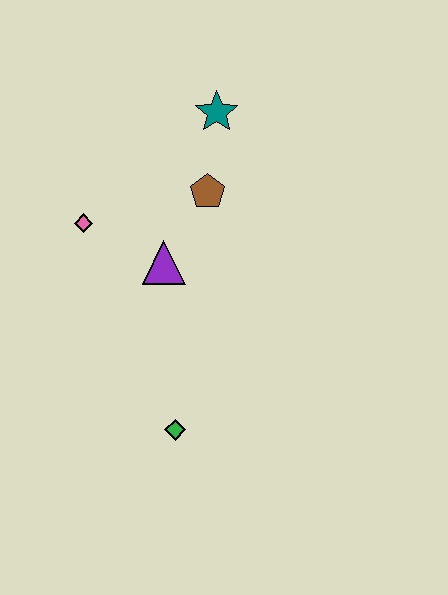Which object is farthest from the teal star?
The green diamond is farthest from the teal star.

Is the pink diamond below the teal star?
Yes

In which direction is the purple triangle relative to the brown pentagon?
The purple triangle is below the brown pentagon.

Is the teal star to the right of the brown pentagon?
Yes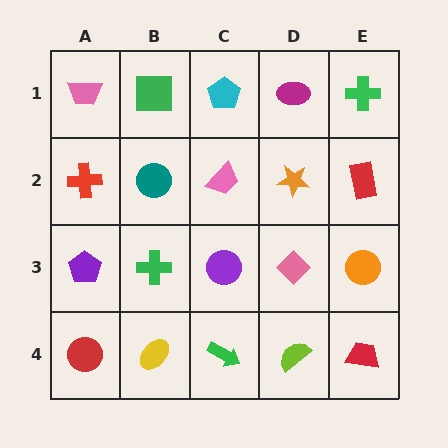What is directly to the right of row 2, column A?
A teal circle.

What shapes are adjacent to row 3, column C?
A pink trapezoid (row 2, column C), a green arrow (row 4, column C), a green cross (row 3, column B), a pink diamond (row 3, column D).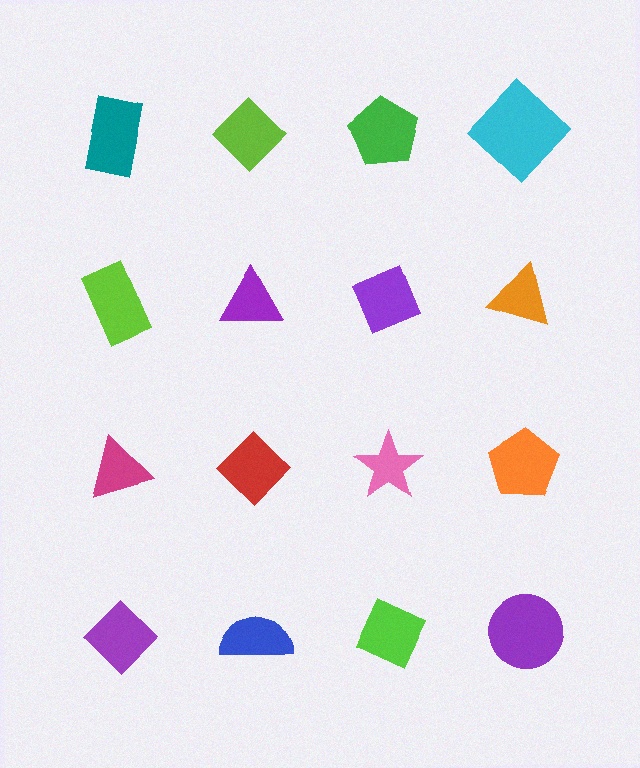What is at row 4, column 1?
A purple diamond.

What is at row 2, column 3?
A purple diamond.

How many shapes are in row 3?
4 shapes.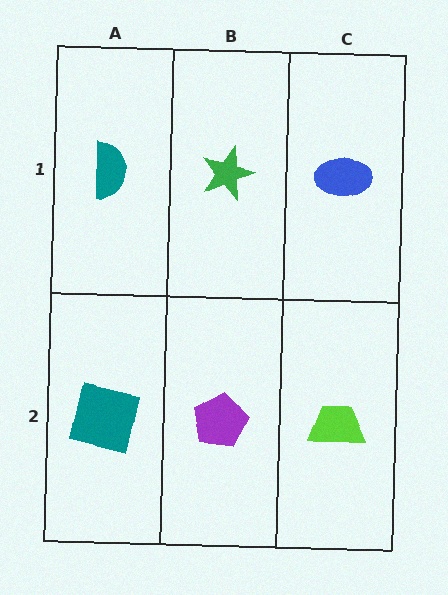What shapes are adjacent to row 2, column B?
A green star (row 1, column B), a teal square (row 2, column A), a lime trapezoid (row 2, column C).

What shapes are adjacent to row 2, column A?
A teal semicircle (row 1, column A), a purple pentagon (row 2, column B).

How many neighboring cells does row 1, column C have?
2.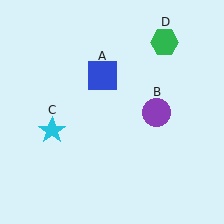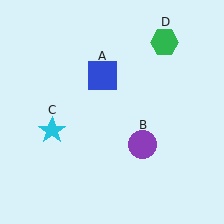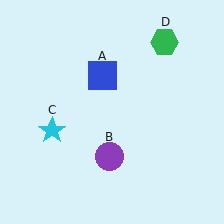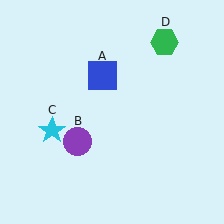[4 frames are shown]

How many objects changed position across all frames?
1 object changed position: purple circle (object B).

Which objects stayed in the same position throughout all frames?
Blue square (object A) and cyan star (object C) and green hexagon (object D) remained stationary.